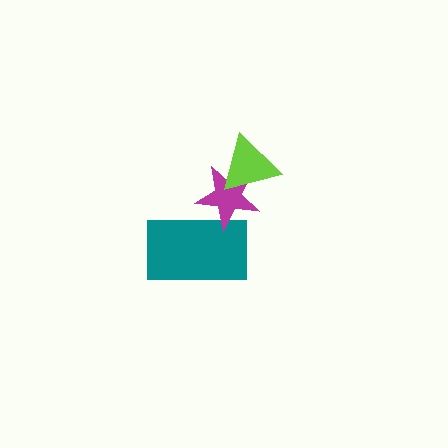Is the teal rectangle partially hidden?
Yes, it is partially covered by another shape.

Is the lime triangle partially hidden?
No, no other shape covers it.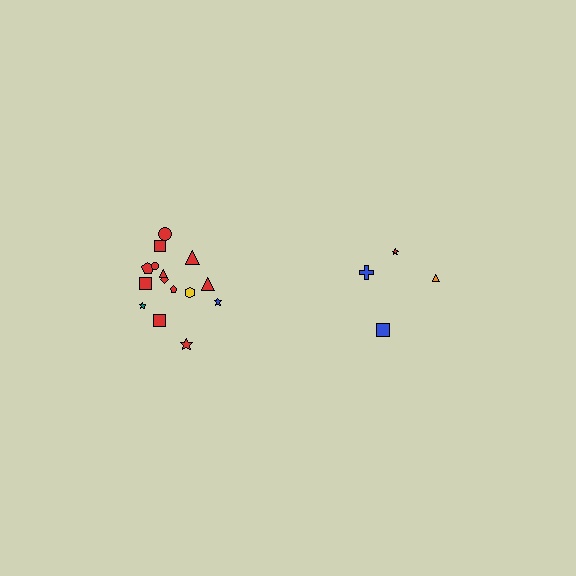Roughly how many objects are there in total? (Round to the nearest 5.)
Roughly 20 objects in total.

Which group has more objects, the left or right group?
The left group.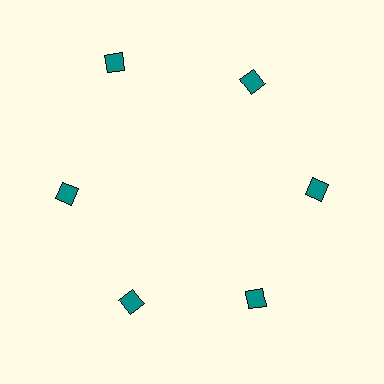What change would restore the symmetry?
The symmetry would be restored by moving it inward, back onto the ring so that all 6 diamonds sit at equal angles and equal distance from the center.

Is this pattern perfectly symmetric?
No. The 6 teal diamonds are arranged in a ring, but one element near the 11 o'clock position is pushed outward from the center, breaking the 6-fold rotational symmetry.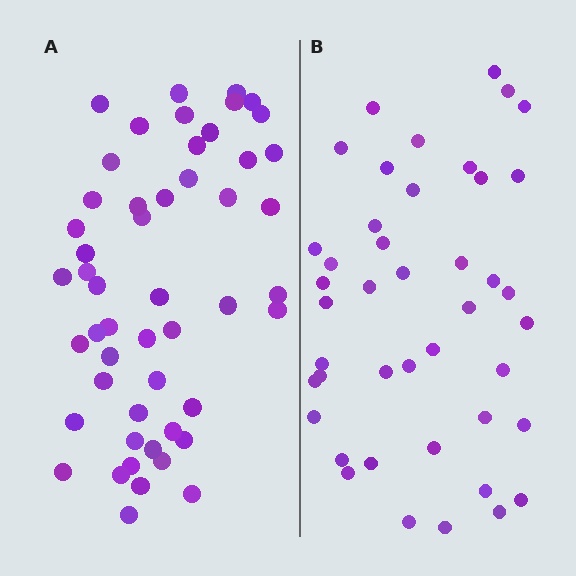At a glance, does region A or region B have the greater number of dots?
Region A (the left region) has more dots.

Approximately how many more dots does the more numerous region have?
Region A has roughly 8 or so more dots than region B.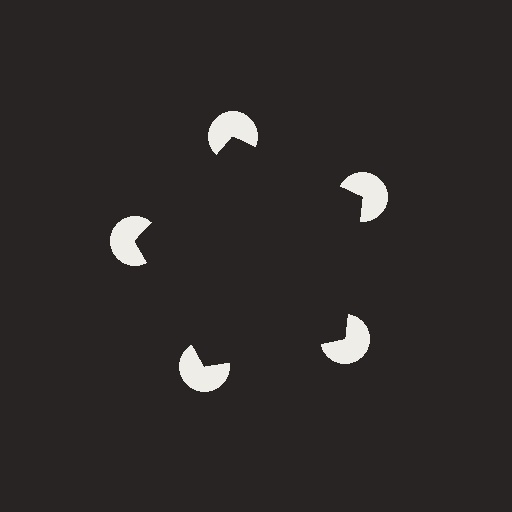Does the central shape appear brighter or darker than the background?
It typically appears slightly darker than the background, even though no actual brightness change is drawn.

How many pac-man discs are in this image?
There are 5 — one at each vertex of the illusory pentagon.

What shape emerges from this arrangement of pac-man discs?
An illusory pentagon — its edges are inferred from the aligned wedge cuts in the pac-man discs, not physically drawn.